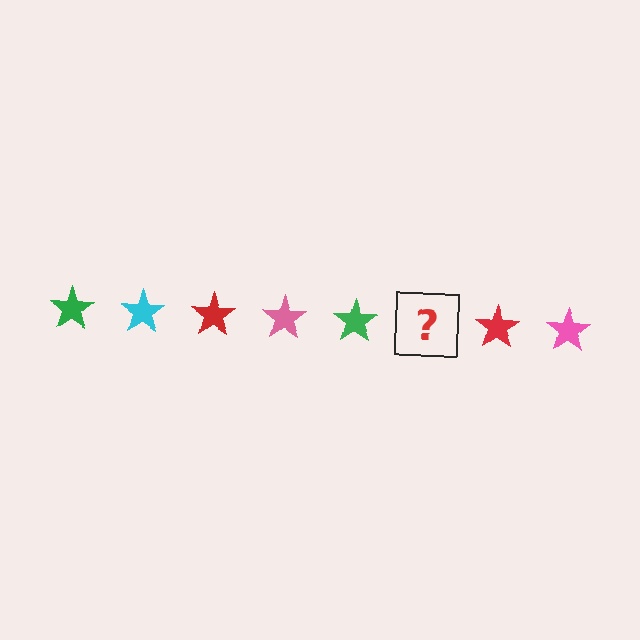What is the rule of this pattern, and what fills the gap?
The rule is that the pattern cycles through green, cyan, red, pink stars. The gap should be filled with a cyan star.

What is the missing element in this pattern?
The missing element is a cyan star.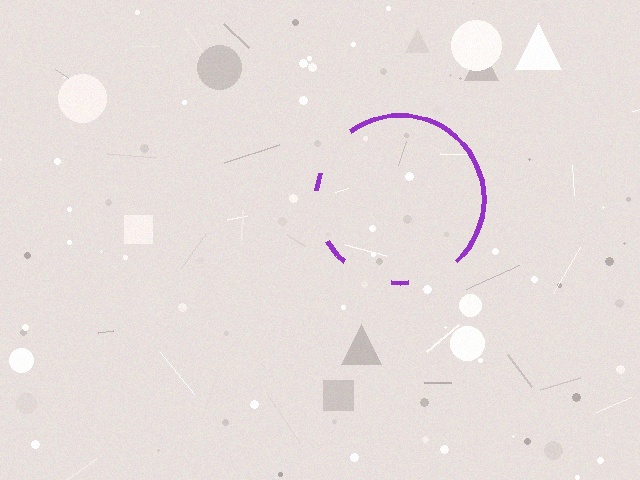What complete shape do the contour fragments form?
The contour fragments form a circle.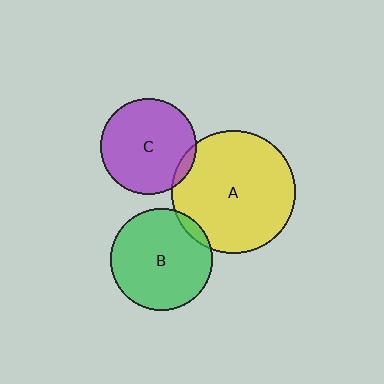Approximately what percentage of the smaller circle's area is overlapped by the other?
Approximately 5%.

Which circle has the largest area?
Circle A (yellow).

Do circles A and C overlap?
Yes.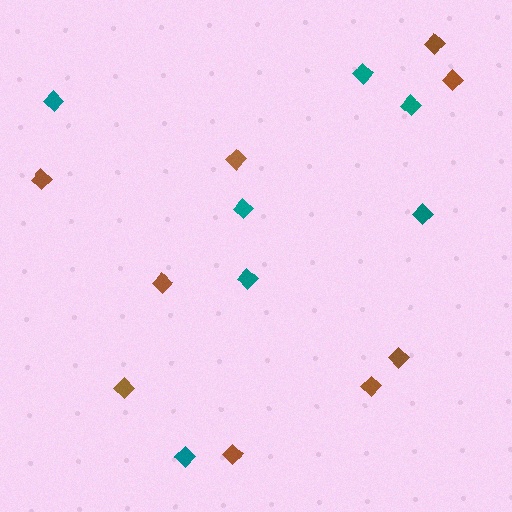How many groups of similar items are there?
There are 2 groups: one group of teal diamonds (7) and one group of brown diamonds (9).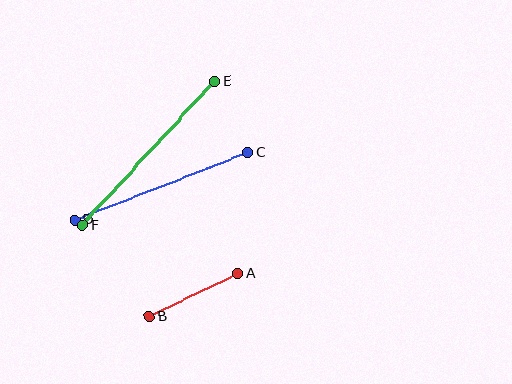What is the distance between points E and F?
The distance is approximately 195 pixels.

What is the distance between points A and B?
The distance is approximately 98 pixels.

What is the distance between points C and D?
The distance is approximately 186 pixels.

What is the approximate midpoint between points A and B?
The midpoint is at approximately (193, 295) pixels.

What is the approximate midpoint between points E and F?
The midpoint is at approximately (148, 153) pixels.